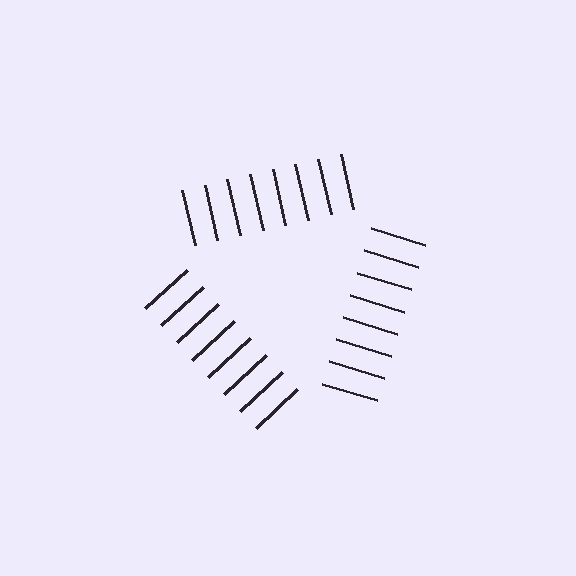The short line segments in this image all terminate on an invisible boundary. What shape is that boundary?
An illusory triangle — the line segments terminate on its edges but no continuous stroke is drawn.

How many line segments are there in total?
24 — 8 along each of the 3 edges.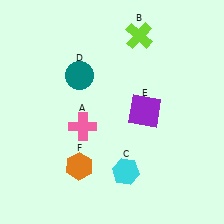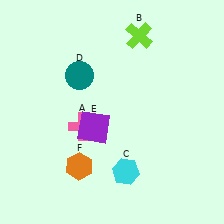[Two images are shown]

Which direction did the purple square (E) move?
The purple square (E) moved left.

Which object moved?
The purple square (E) moved left.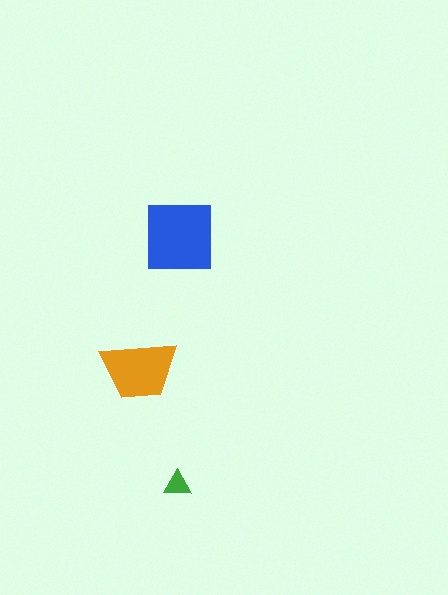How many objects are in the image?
There are 3 objects in the image.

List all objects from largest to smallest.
The blue square, the orange trapezoid, the green triangle.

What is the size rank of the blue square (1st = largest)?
1st.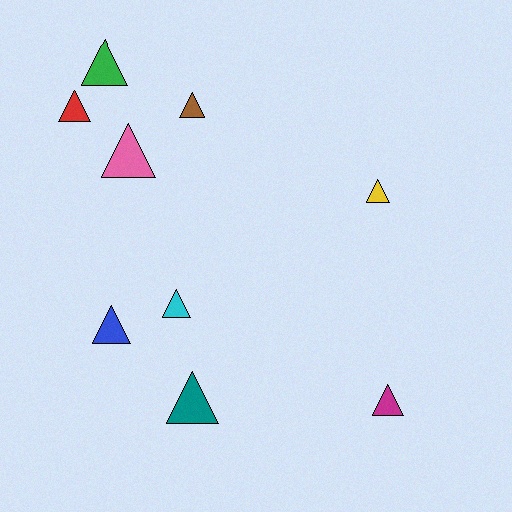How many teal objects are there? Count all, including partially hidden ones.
There is 1 teal object.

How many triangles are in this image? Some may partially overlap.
There are 9 triangles.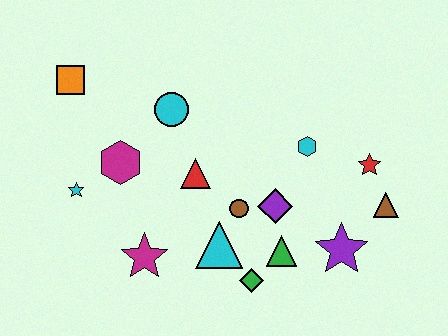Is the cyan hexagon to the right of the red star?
No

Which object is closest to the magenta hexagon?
The cyan star is closest to the magenta hexagon.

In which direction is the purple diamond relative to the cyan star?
The purple diamond is to the right of the cyan star.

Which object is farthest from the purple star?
The orange square is farthest from the purple star.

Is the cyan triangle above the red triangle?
No